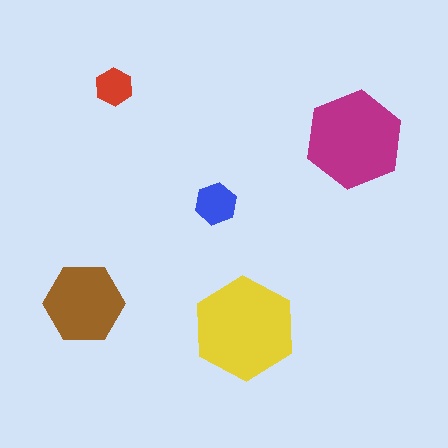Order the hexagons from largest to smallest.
the yellow one, the magenta one, the brown one, the blue one, the red one.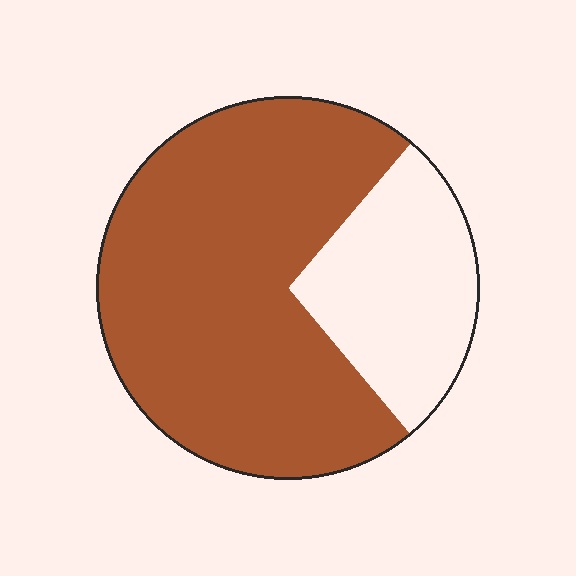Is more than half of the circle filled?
Yes.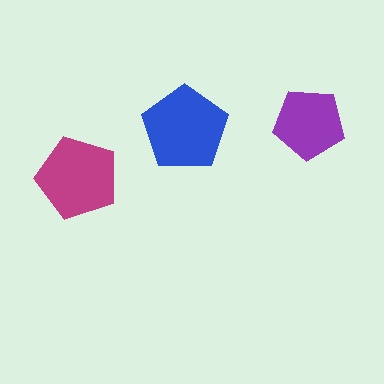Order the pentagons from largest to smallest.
the blue one, the magenta one, the purple one.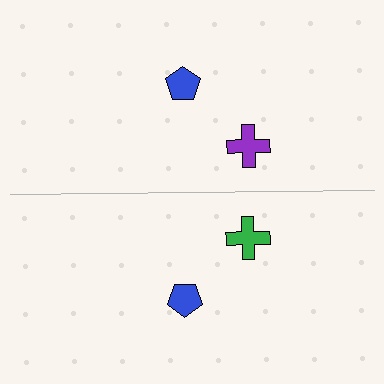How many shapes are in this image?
There are 4 shapes in this image.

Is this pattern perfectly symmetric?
No, the pattern is not perfectly symmetric. The green cross on the bottom side breaks the symmetry — its mirror counterpart is purple.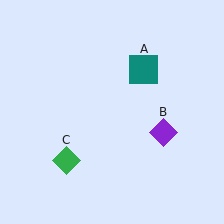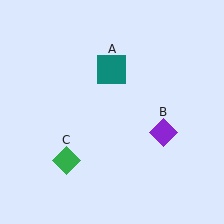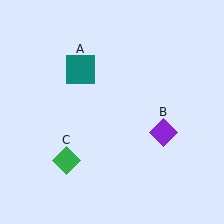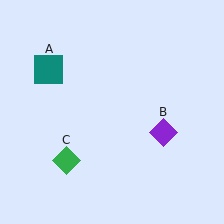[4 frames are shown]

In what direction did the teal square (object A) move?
The teal square (object A) moved left.